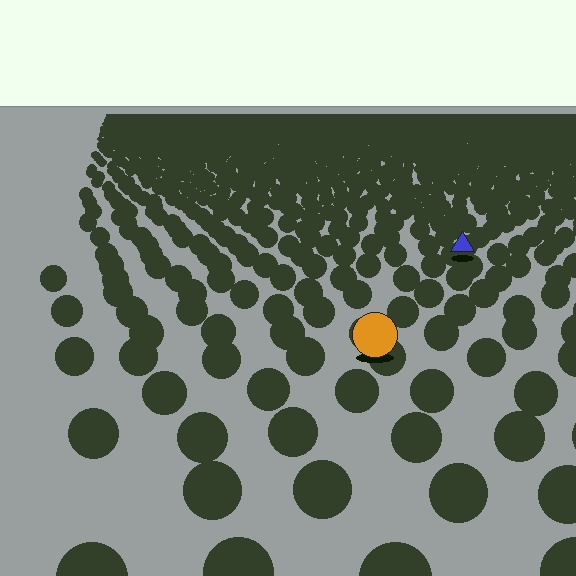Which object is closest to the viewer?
The orange circle is closest. The texture marks near it are larger and more spread out.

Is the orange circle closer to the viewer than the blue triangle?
Yes. The orange circle is closer — you can tell from the texture gradient: the ground texture is coarser near it.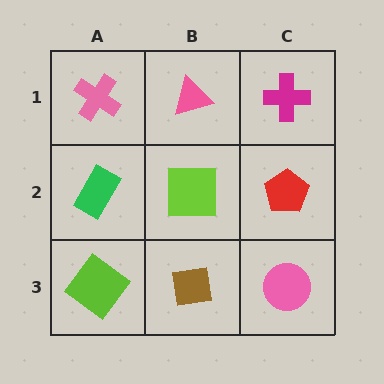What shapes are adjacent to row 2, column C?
A magenta cross (row 1, column C), a pink circle (row 3, column C), a lime square (row 2, column B).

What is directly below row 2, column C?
A pink circle.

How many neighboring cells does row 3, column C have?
2.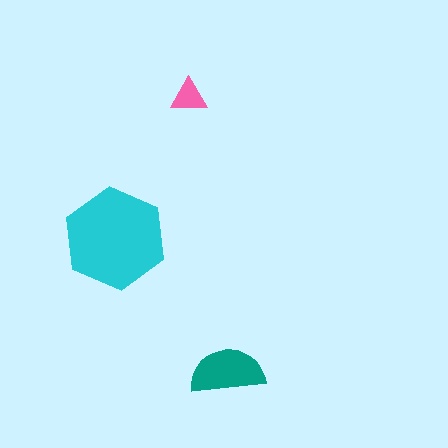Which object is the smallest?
The pink triangle.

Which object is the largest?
The cyan hexagon.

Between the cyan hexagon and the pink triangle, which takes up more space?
The cyan hexagon.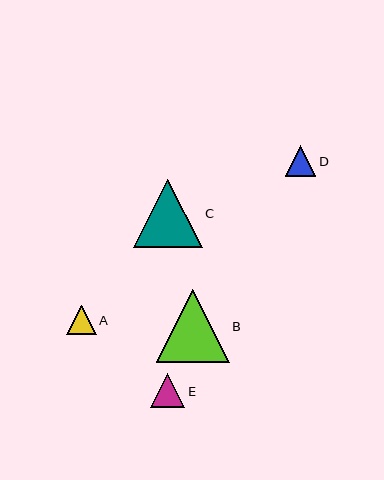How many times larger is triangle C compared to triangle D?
Triangle C is approximately 2.2 times the size of triangle D.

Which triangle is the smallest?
Triangle A is the smallest with a size of approximately 30 pixels.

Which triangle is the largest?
Triangle B is the largest with a size of approximately 72 pixels.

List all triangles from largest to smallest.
From largest to smallest: B, C, E, D, A.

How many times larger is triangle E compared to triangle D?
Triangle E is approximately 1.1 times the size of triangle D.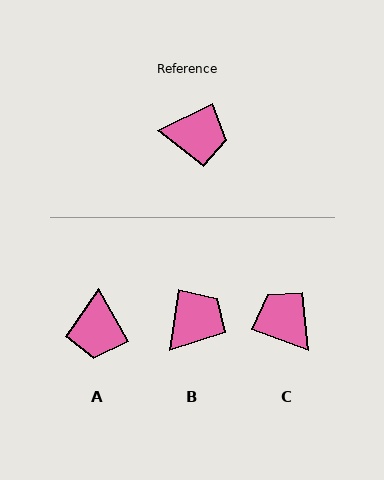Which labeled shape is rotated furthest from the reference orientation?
C, about 134 degrees away.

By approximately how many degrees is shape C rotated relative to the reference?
Approximately 134 degrees counter-clockwise.